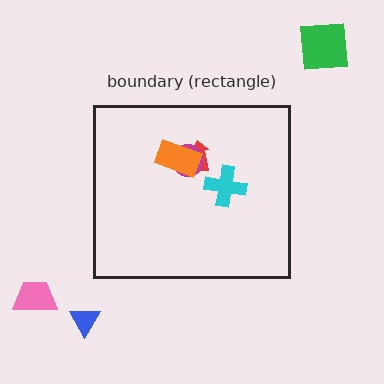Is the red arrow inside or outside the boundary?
Inside.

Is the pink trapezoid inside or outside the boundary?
Outside.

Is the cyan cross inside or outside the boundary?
Inside.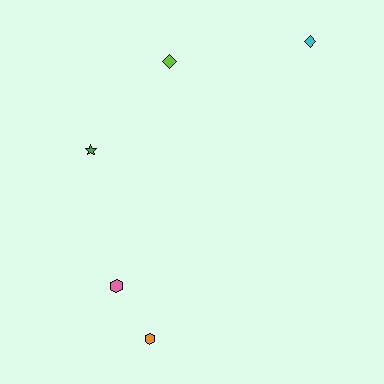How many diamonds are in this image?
There are 2 diamonds.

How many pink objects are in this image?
There is 1 pink object.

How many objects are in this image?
There are 5 objects.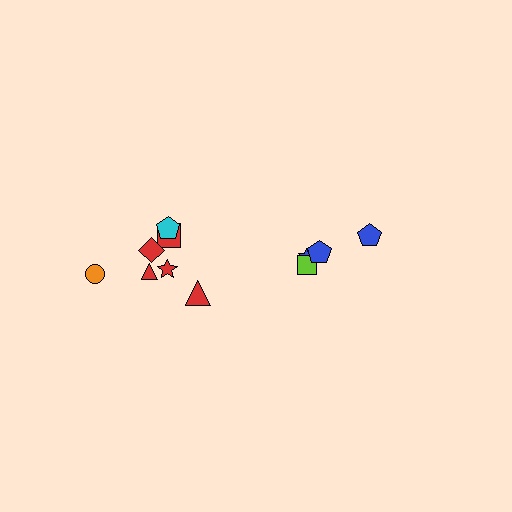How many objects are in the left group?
There are 7 objects.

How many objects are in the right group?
There are 4 objects.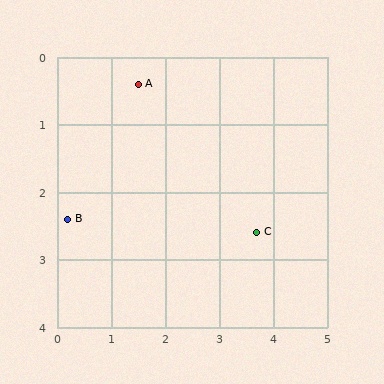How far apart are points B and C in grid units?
Points B and C are about 3.5 grid units apart.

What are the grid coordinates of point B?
Point B is at approximately (0.2, 2.4).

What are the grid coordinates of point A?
Point A is at approximately (1.5, 0.4).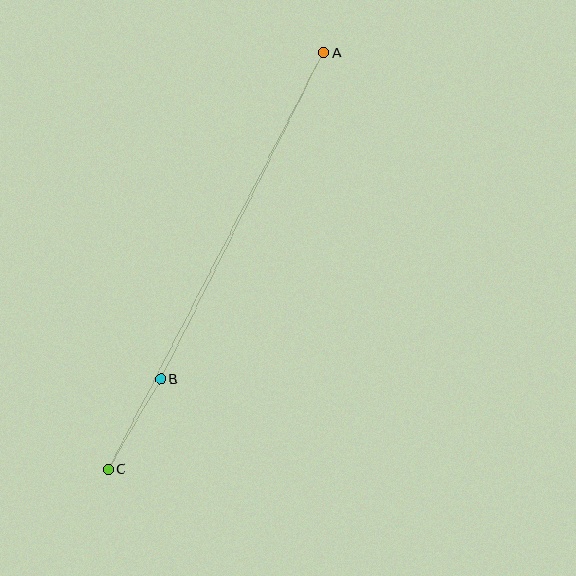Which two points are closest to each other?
Points B and C are closest to each other.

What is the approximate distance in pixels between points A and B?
The distance between A and B is approximately 365 pixels.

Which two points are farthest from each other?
Points A and C are farthest from each other.